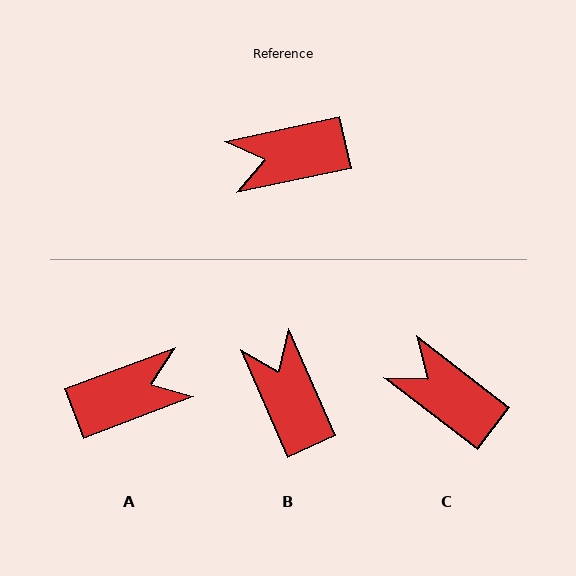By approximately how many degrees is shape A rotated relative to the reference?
Approximately 172 degrees clockwise.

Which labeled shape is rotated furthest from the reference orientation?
A, about 172 degrees away.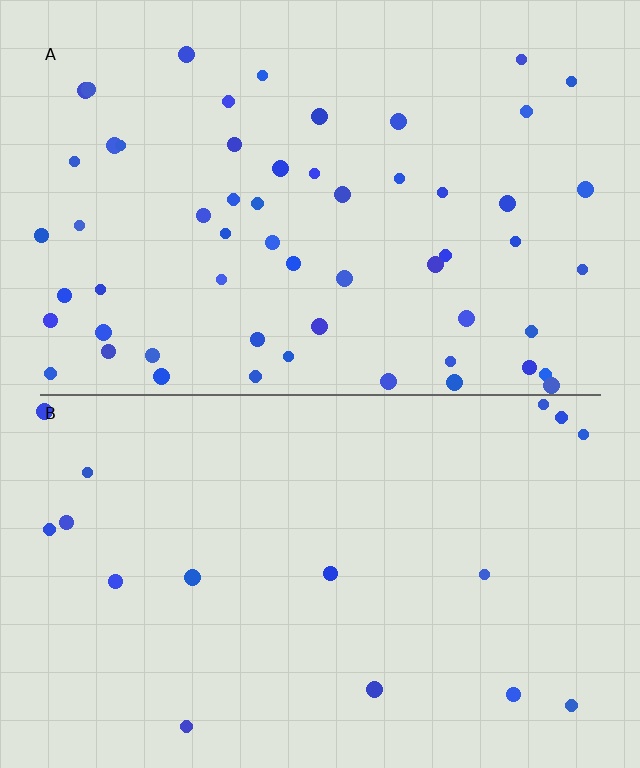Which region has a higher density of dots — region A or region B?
A (the top).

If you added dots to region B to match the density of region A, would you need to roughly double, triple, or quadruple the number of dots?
Approximately triple.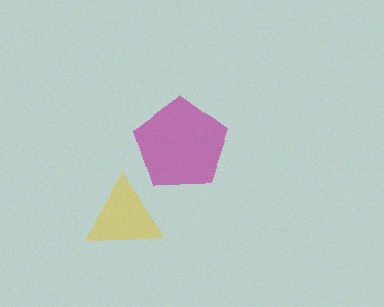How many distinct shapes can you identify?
There are 2 distinct shapes: a magenta pentagon, a yellow triangle.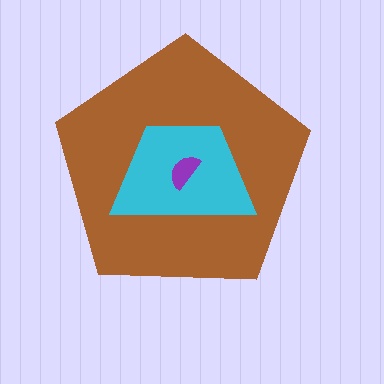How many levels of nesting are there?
3.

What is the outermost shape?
The brown pentagon.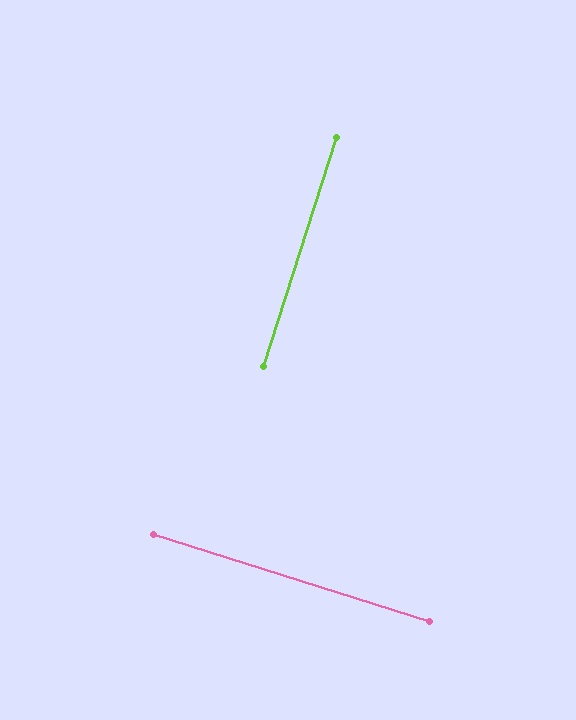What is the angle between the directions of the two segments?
Approximately 90 degrees.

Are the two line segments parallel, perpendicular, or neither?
Perpendicular — they meet at approximately 90°.